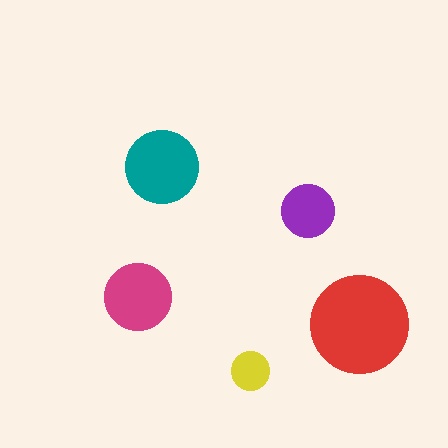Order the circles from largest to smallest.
the red one, the teal one, the magenta one, the purple one, the yellow one.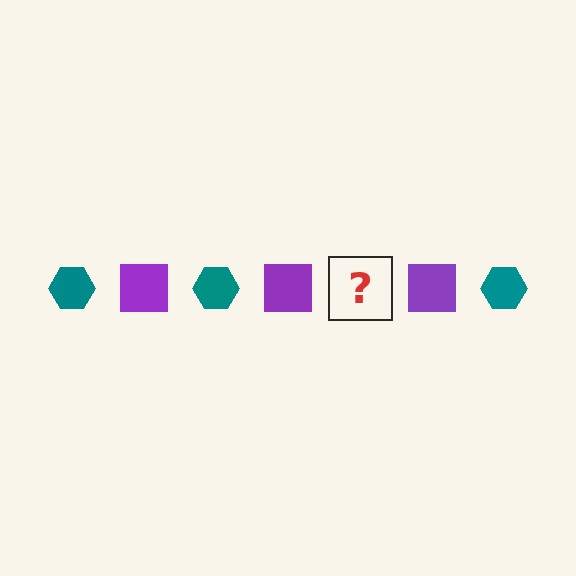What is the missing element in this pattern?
The missing element is a teal hexagon.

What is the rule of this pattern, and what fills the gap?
The rule is that the pattern alternates between teal hexagon and purple square. The gap should be filled with a teal hexagon.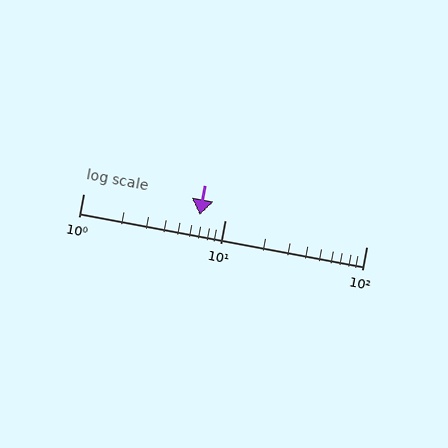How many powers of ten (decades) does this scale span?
The scale spans 2 decades, from 1 to 100.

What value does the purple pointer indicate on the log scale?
The pointer indicates approximately 6.7.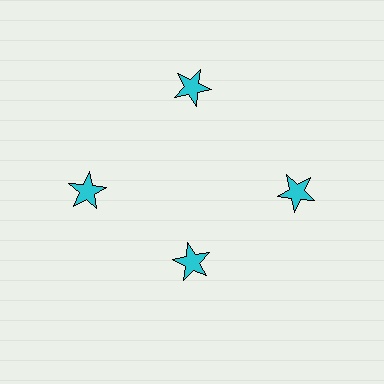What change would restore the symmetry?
The symmetry would be restored by moving it outward, back onto the ring so that all 4 stars sit at equal angles and equal distance from the center.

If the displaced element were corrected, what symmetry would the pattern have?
It would have 4-fold rotational symmetry — the pattern would map onto itself every 90 degrees.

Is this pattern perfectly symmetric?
No. The 4 cyan stars are arranged in a ring, but one element near the 6 o'clock position is pulled inward toward the center, breaking the 4-fold rotational symmetry.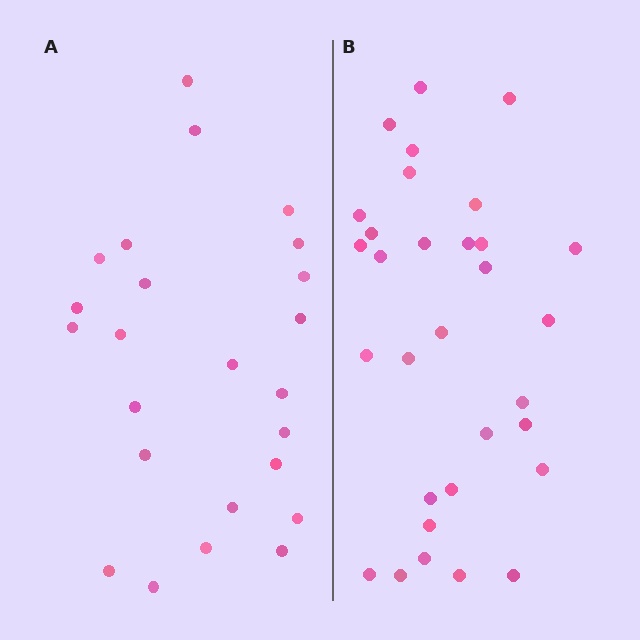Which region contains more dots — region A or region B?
Region B (the right region) has more dots.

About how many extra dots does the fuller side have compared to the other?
Region B has roughly 8 or so more dots than region A.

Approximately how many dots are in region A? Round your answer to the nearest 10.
About 20 dots. (The exact count is 24, which rounds to 20.)